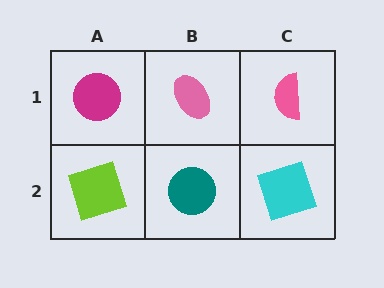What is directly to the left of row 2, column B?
A lime square.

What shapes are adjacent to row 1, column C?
A cyan square (row 2, column C), a pink ellipse (row 1, column B).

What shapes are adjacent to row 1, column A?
A lime square (row 2, column A), a pink ellipse (row 1, column B).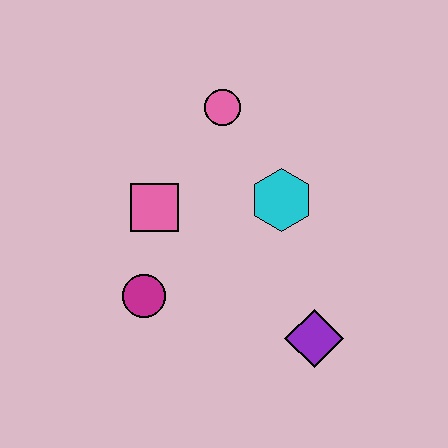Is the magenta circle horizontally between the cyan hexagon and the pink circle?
No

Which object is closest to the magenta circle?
The pink square is closest to the magenta circle.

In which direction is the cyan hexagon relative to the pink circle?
The cyan hexagon is below the pink circle.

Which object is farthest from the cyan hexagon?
The magenta circle is farthest from the cyan hexagon.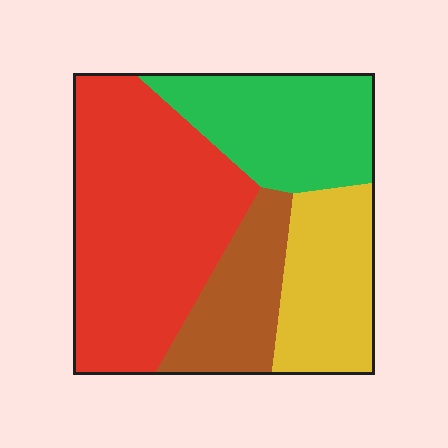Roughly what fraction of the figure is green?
Green covers 22% of the figure.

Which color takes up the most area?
Red, at roughly 45%.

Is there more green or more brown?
Green.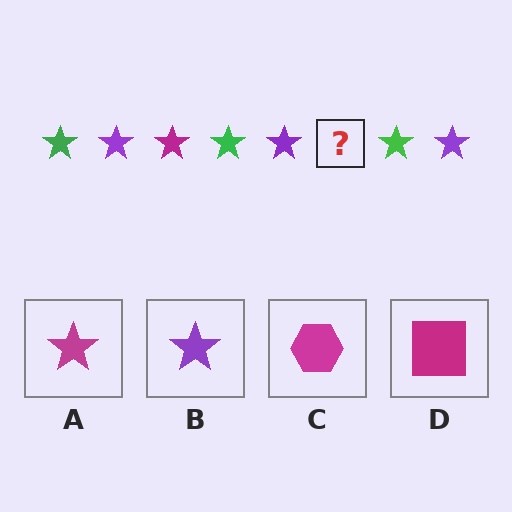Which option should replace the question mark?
Option A.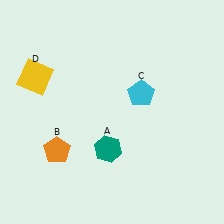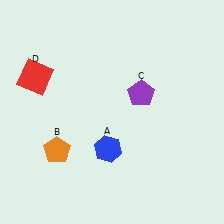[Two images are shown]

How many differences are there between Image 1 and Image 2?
There are 3 differences between the two images.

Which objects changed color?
A changed from teal to blue. C changed from cyan to purple. D changed from yellow to red.